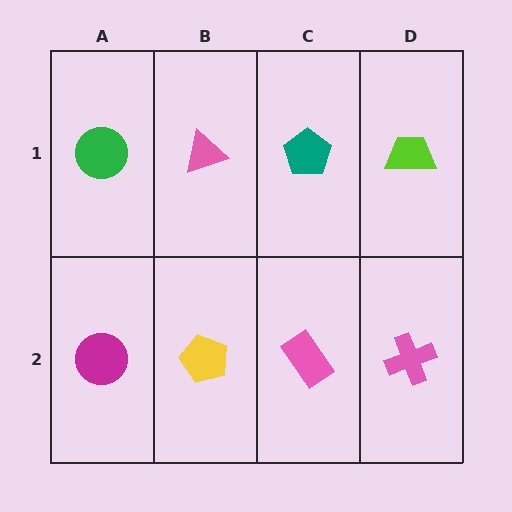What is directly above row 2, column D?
A lime trapezoid.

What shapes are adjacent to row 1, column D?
A pink cross (row 2, column D), a teal pentagon (row 1, column C).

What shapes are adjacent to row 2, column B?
A pink triangle (row 1, column B), a magenta circle (row 2, column A), a pink rectangle (row 2, column C).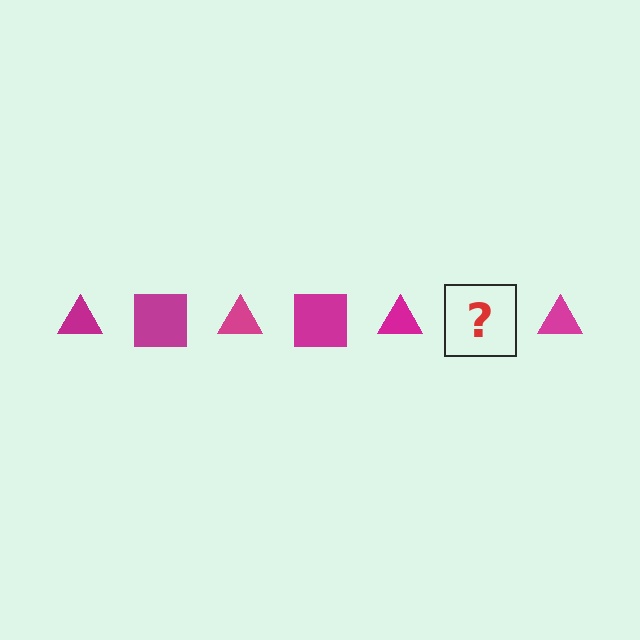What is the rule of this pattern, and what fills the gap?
The rule is that the pattern cycles through triangle, square shapes in magenta. The gap should be filled with a magenta square.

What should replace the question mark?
The question mark should be replaced with a magenta square.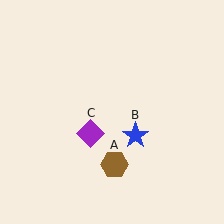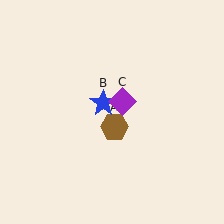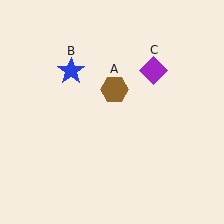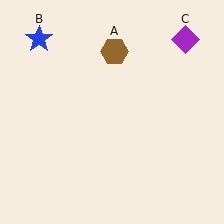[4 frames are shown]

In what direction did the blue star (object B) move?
The blue star (object B) moved up and to the left.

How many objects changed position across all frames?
3 objects changed position: brown hexagon (object A), blue star (object B), purple diamond (object C).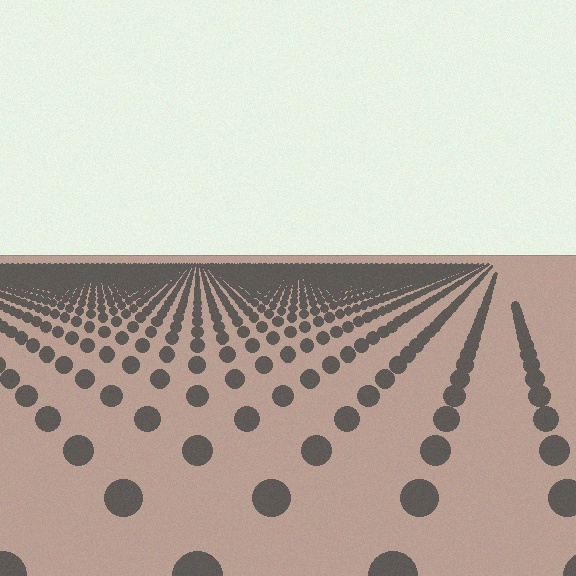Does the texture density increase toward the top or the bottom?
Density increases toward the top.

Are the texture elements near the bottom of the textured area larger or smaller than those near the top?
Larger. Near the bottom, elements are closer to the viewer and appear at a bigger on-screen size.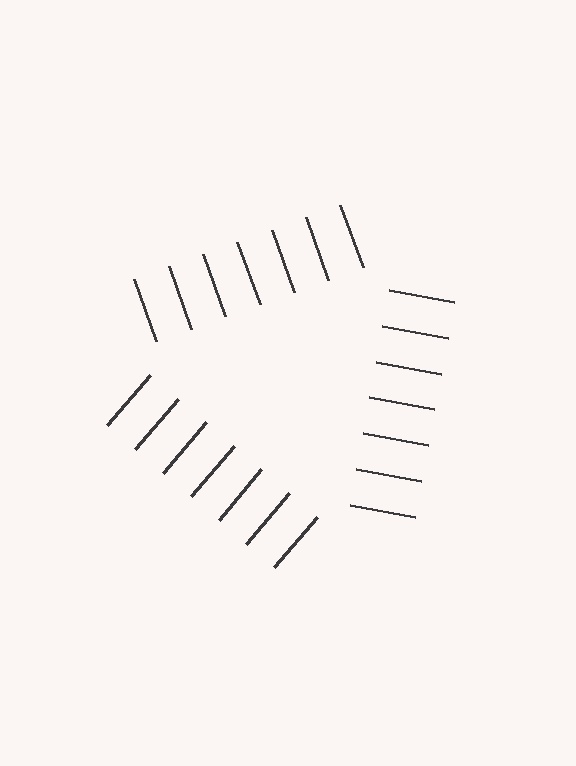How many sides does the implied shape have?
3 sides — the line-ends trace a triangle.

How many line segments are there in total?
21 — 7 along each of the 3 edges.